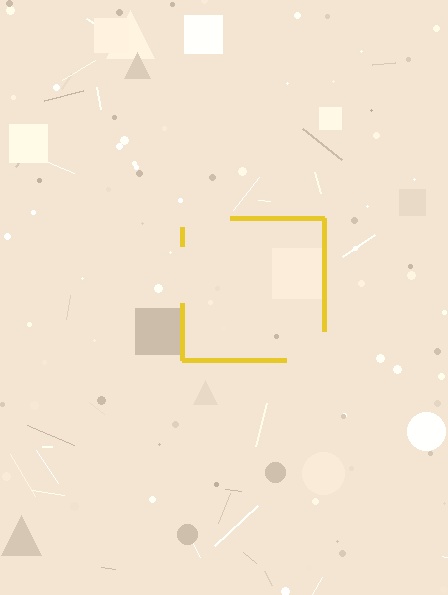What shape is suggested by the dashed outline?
The dashed outline suggests a square.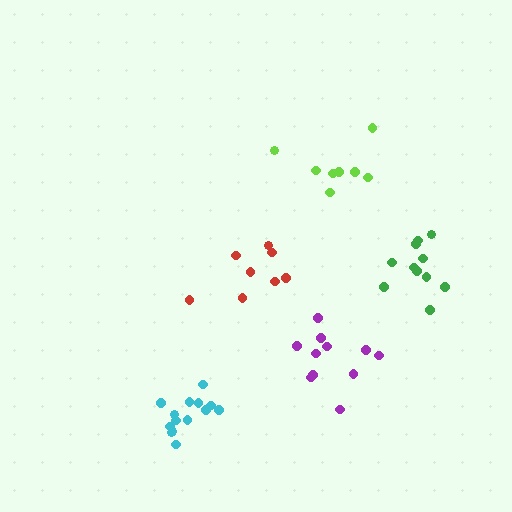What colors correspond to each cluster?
The clusters are colored: red, green, cyan, purple, lime.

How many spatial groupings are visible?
There are 5 spatial groupings.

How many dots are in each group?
Group 1: 8 dots, Group 2: 11 dots, Group 3: 14 dots, Group 4: 11 dots, Group 5: 8 dots (52 total).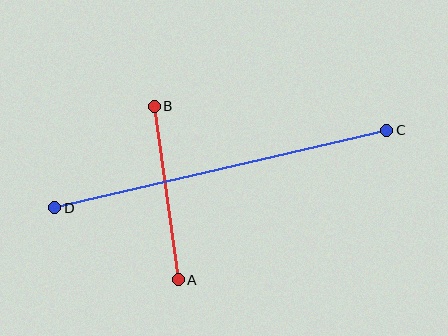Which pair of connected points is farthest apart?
Points C and D are farthest apart.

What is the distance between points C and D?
The distance is approximately 341 pixels.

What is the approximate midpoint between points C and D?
The midpoint is at approximately (221, 169) pixels.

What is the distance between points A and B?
The distance is approximately 175 pixels.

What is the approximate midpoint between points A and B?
The midpoint is at approximately (166, 193) pixels.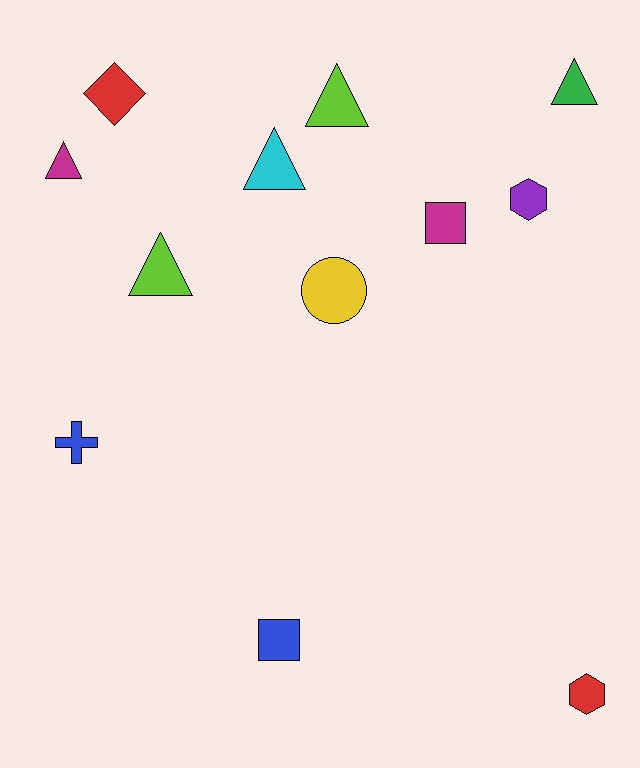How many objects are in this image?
There are 12 objects.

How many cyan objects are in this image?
There is 1 cyan object.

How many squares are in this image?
There are 2 squares.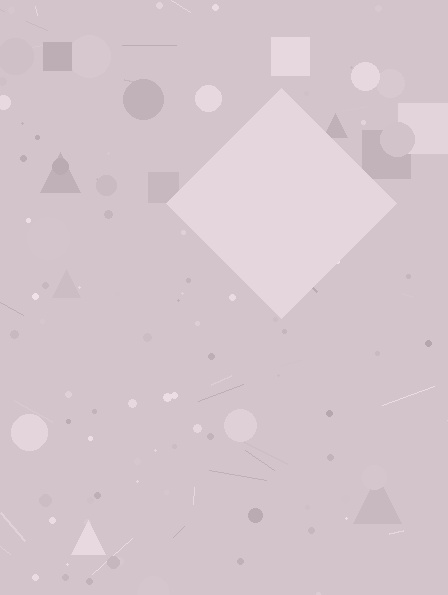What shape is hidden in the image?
A diamond is hidden in the image.